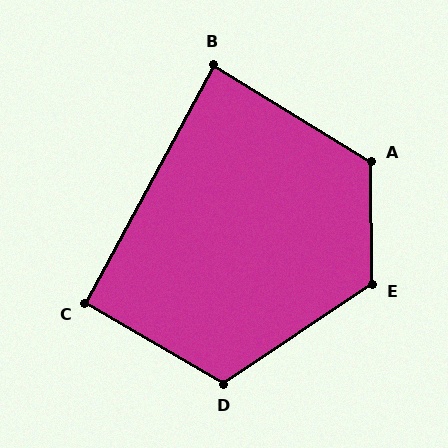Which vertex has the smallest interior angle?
B, at approximately 87 degrees.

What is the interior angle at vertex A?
Approximately 122 degrees (obtuse).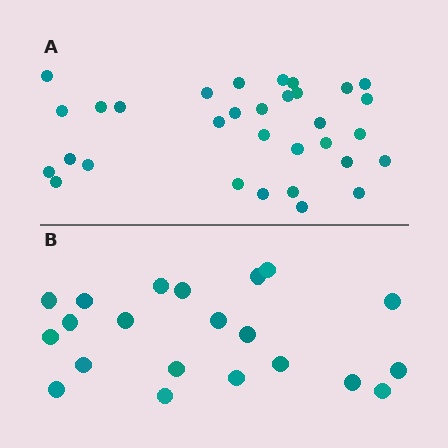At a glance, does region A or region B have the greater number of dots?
Region A (the top region) has more dots.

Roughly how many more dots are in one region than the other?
Region A has roughly 12 or so more dots than region B.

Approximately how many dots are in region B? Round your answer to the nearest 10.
About 20 dots. (The exact count is 21, which rounds to 20.)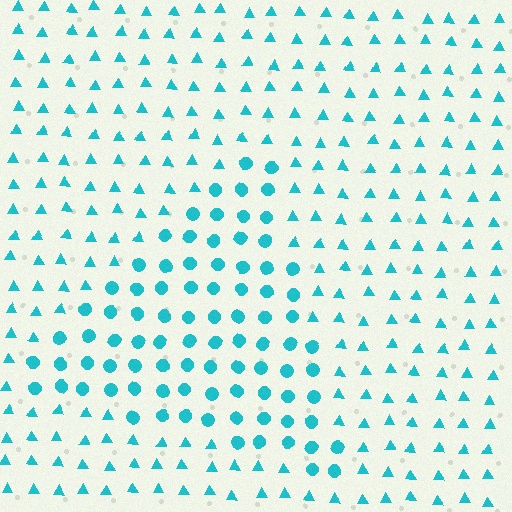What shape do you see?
I see a triangle.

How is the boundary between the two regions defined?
The boundary is defined by a change in element shape: circles inside vs. triangles outside. All elements share the same color and spacing.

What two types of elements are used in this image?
The image uses circles inside the triangle region and triangles outside it.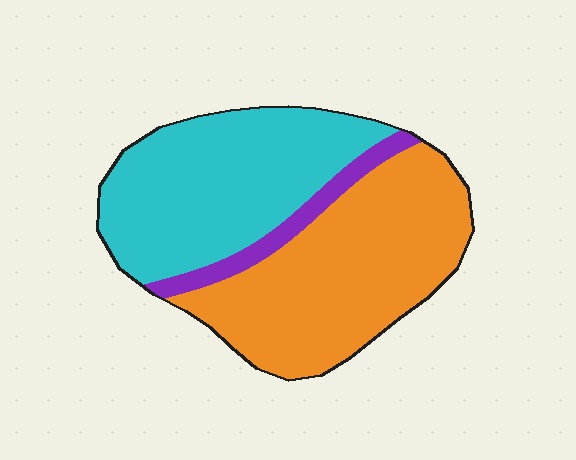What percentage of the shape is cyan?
Cyan takes up about two fifths (2/5) of the shape.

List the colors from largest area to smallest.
From largest to smallest: orange, cyan, purple.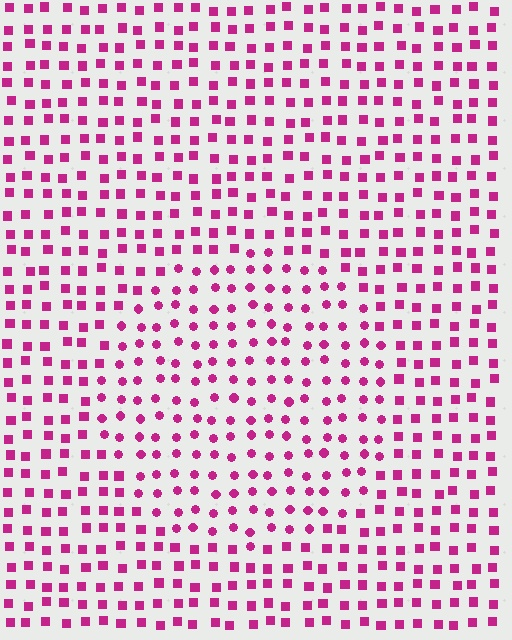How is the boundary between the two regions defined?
The boundary is defined by a change in element shape: circles inside vs. squares outside. All elements share the same color and spacing.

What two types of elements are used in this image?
The image uses circles inside the circle region and squares outside it.